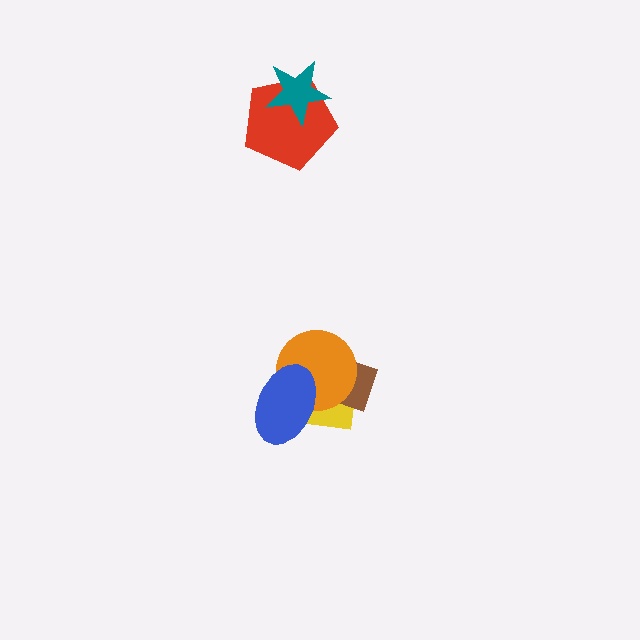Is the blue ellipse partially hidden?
No, no other shape covers it.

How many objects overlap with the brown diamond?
2 objects overlap with the brown diamond.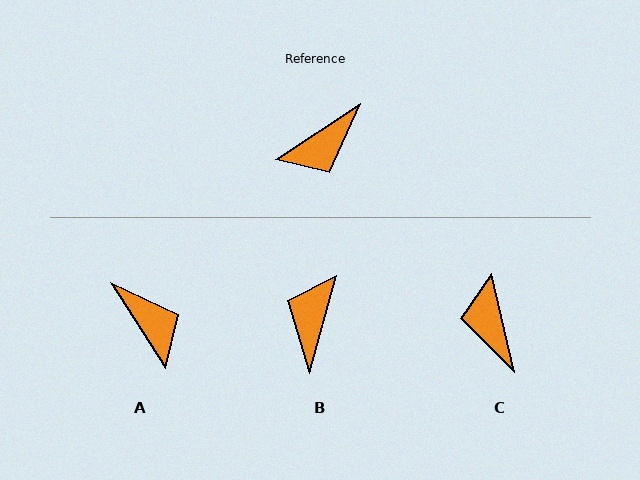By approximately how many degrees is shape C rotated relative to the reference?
Approximately 110 degrees clockwise.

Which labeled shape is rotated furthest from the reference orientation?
B, about 139 degrees away.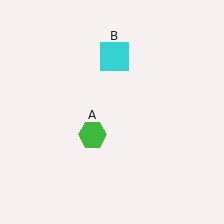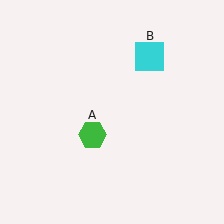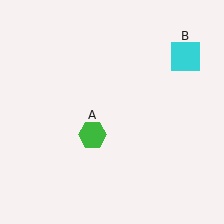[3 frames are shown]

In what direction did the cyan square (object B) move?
The cyan square (object B) moved right.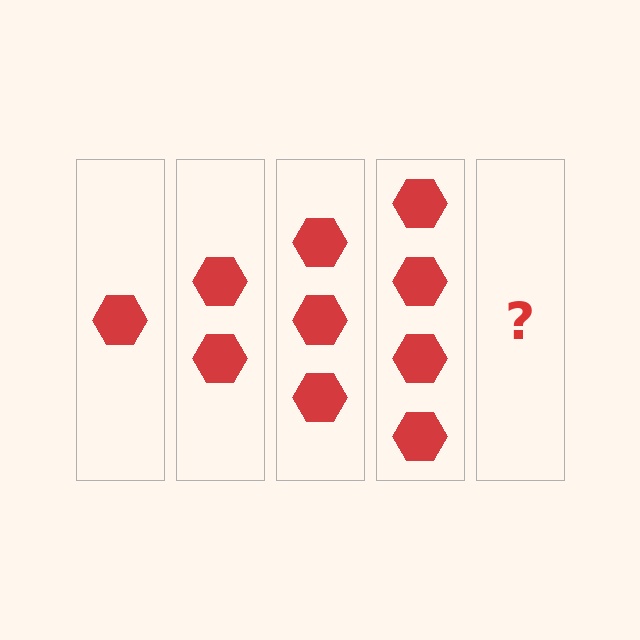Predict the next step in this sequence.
The next step is 5 hexagons.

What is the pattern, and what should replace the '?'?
The pattern is that each step adds one more hexagon. The '?' should be 5 hexagons.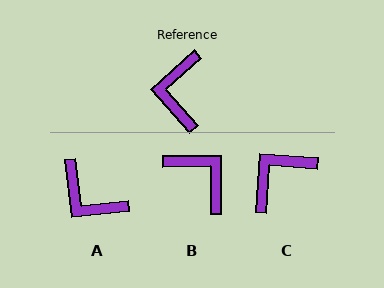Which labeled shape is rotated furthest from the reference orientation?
B, about 132 degrees away.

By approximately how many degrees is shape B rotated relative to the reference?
Approximately 132 degrees clockwise.